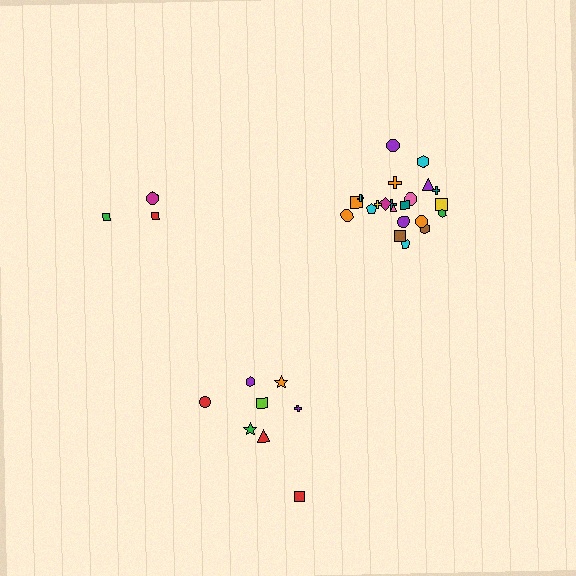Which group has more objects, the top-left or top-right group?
The top-right group.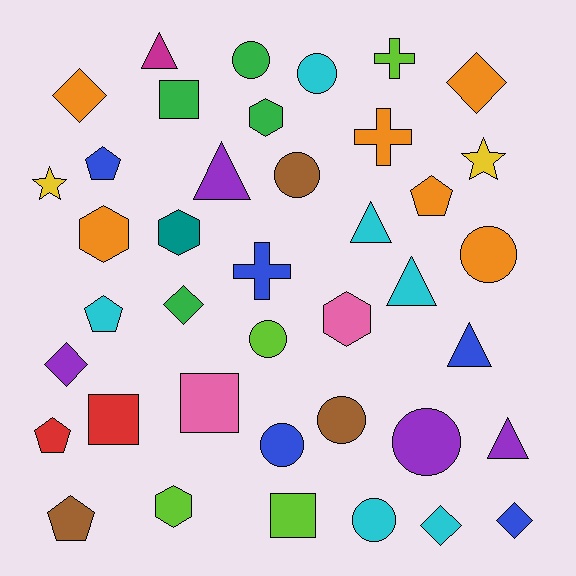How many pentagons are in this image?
There are 5 pentagons.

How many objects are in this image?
There are 40 objects.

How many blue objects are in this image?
There are 5 blue objects.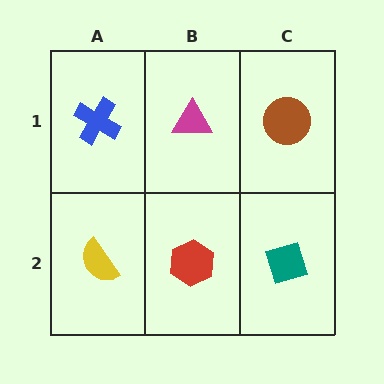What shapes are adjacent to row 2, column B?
A magenta triangle (row 1, column B), a yellow semicircle (row 2, column A), a teal diamond (row 2, column C).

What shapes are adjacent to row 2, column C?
A brown circle (row 1, column C), a red hexagon (row 2, column B).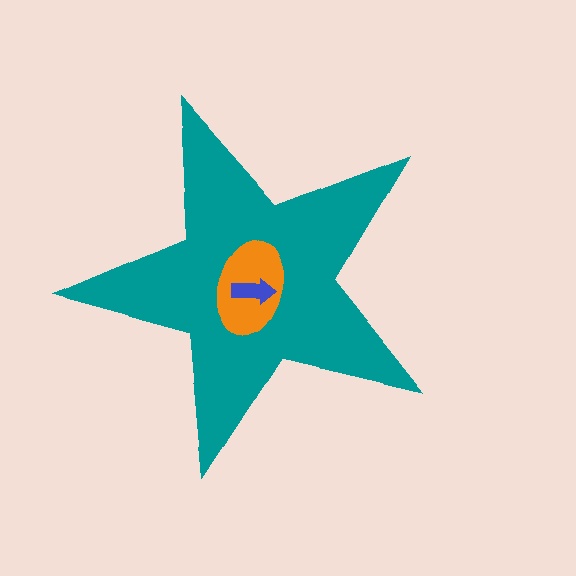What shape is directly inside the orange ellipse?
The blue arrow.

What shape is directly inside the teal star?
The orange ellipse.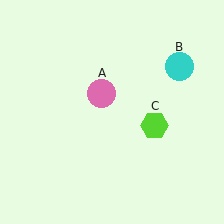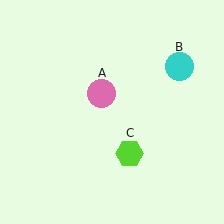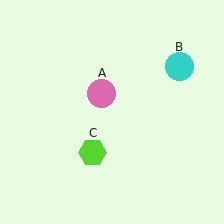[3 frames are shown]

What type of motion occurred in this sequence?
The lime hexagon (object C) rotated clockwise around the center of the scene.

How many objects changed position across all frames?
1 object changed position: lime hexagon (object C).